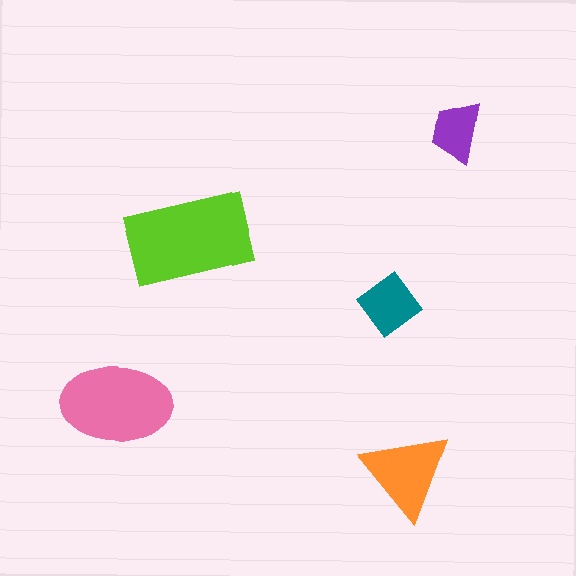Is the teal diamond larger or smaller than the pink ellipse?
Smaller.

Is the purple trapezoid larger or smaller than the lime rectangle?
Smaller.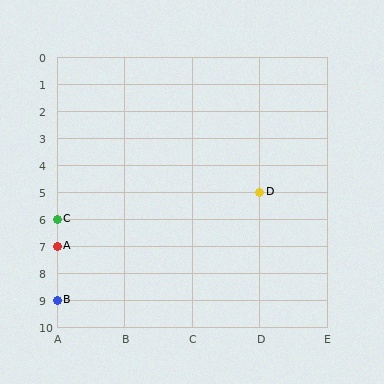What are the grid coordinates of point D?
Point D is at grid coordinates (D, 5).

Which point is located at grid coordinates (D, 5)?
Point D is at (D, 5).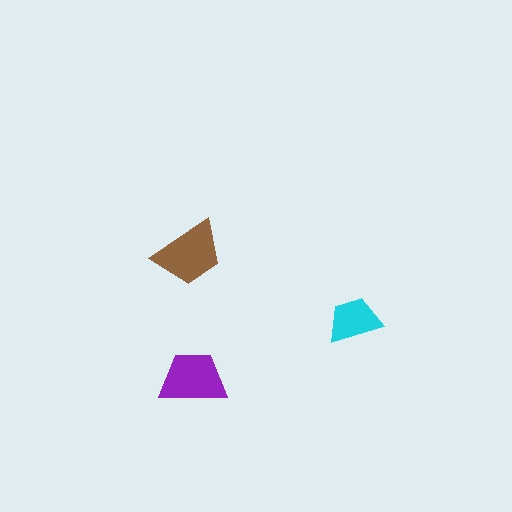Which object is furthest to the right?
The cyan trapezoid is rightmost.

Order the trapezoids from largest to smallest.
the brown one, the purple one, the cyan one.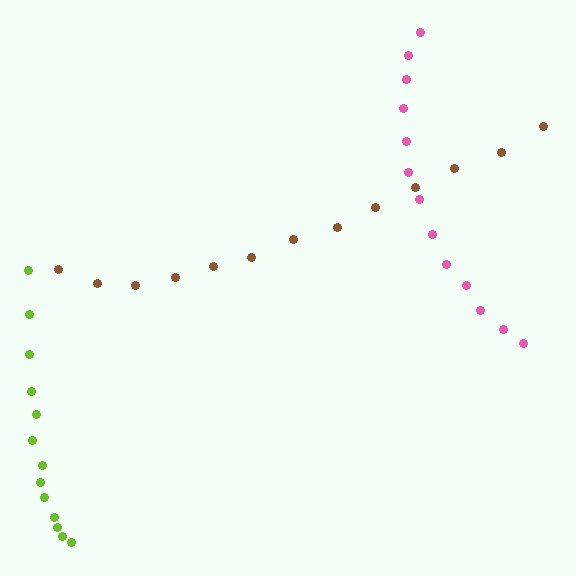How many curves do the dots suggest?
There are 3 distinct paths.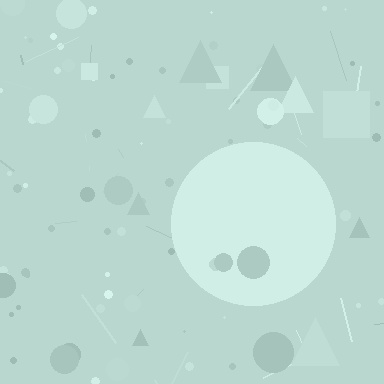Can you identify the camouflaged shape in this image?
The camouflaged shape is a circle.